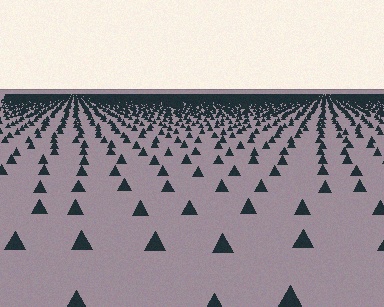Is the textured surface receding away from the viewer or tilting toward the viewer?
The surface is receding away from the viewer. Texture elements get smaller and denser toward the top.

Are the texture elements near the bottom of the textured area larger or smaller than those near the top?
Larger. Near the bottom, elements are closer to the viewer and appear at a bigger on-screen size.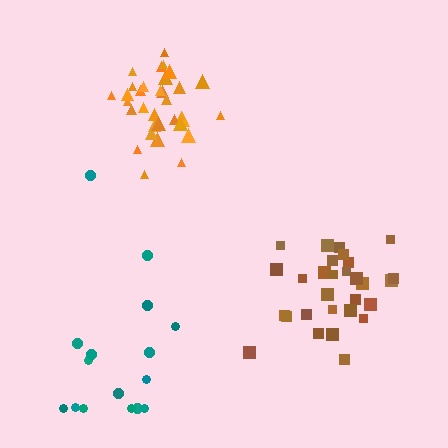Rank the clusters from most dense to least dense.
orange, brown, teal.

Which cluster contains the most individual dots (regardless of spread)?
Orange (34).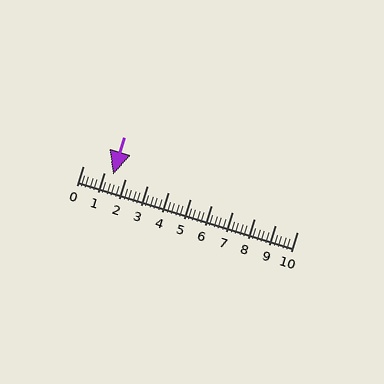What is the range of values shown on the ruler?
The ruler shows values from 0 to 10.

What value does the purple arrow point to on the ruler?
The purple arrow points to approximately 1.4.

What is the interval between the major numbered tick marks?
The major tick marks are spaced 1 units apart.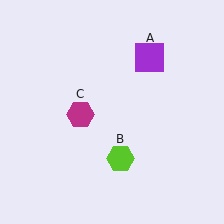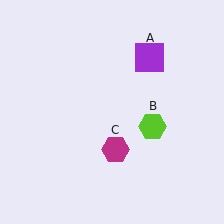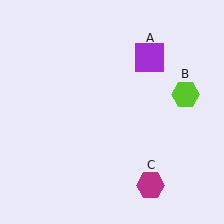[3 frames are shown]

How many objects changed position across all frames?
2 objects changed position: lime hexagon (object B), magenta hexagon (object C).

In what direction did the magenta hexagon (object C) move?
The magenta hexagon (object C) moved down and to the right.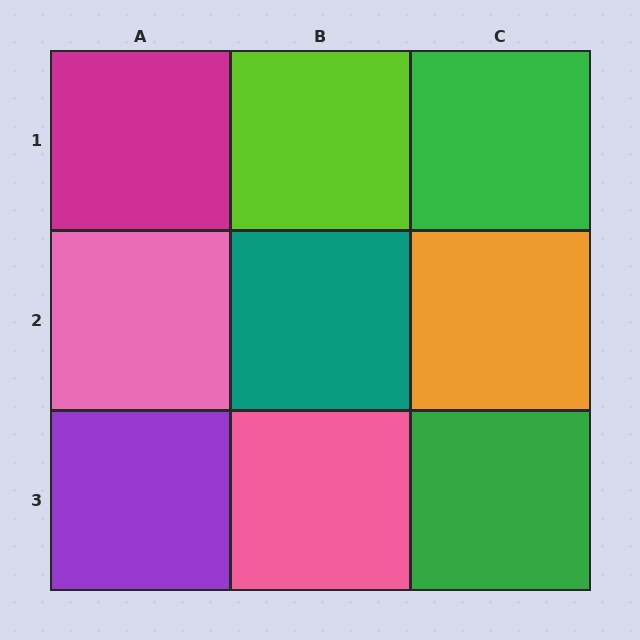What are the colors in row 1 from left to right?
Magenta, lime, green.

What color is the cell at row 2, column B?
Teal.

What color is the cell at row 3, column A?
Purple.